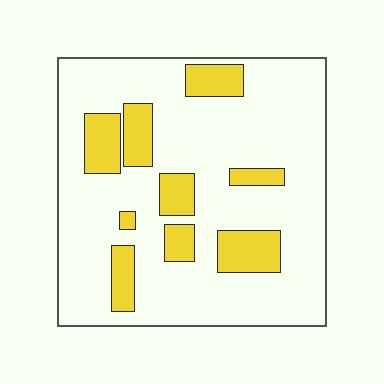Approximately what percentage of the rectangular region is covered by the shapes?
Approximately 20%.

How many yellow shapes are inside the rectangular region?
9.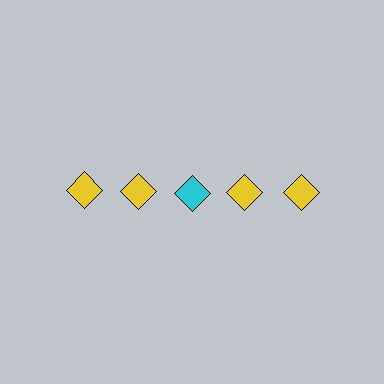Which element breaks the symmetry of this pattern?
The cyan diamond in the top row, center column breaks the symmetry. All other shapes are yellow diamonds.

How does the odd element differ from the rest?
It has a different color: cyan instead of yellow.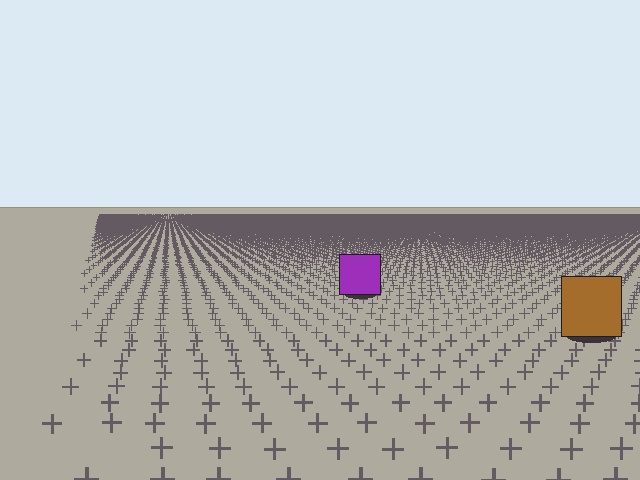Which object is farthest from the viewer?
The purple square is farthest from the viewer. It appears smaller and the ground texture around it is denser.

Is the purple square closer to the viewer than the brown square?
No. The brown square is closer — you can tell from the texture gradient: the ground texture is coarser near it.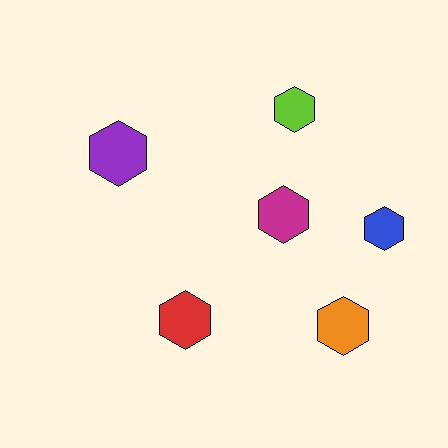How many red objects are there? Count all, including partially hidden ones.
There is 1 red object.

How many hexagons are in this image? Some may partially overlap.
There are 6 hexagons.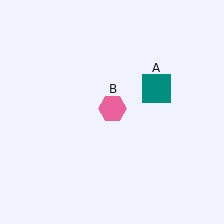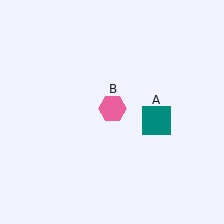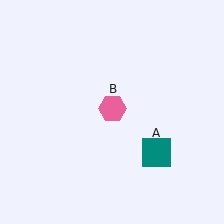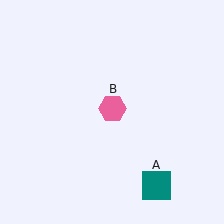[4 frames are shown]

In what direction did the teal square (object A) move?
The teal square (object A) moved down.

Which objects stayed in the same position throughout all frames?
Pink hexagon (object B) remained stationary.